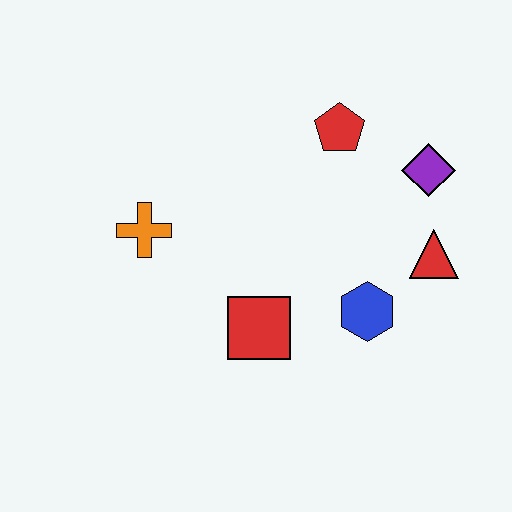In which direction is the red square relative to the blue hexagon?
The red square is to the left of the blue hexagon.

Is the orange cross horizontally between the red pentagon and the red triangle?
No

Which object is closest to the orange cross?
The red square is closest to the orange cross.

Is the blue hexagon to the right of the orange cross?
Yes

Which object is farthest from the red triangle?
The orange cross is farthest from the red triangle.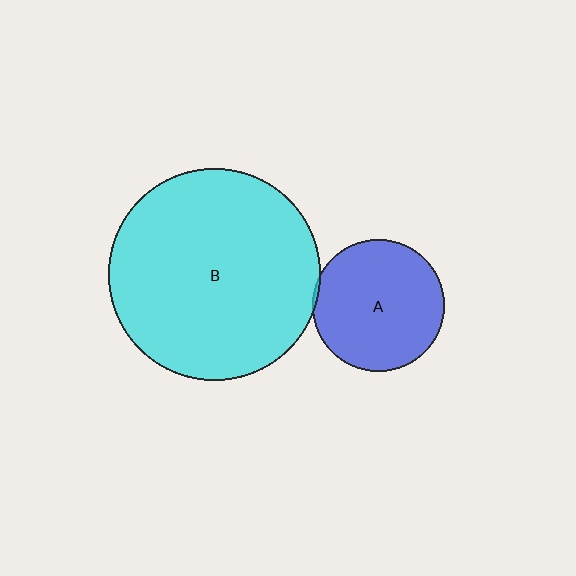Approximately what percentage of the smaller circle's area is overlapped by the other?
Approximately 5%.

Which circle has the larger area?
Circle B (cyan).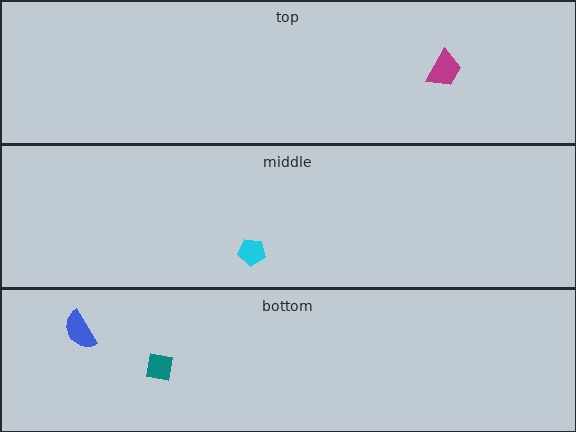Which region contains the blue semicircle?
The bottom region.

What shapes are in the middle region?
The cyan pentagon.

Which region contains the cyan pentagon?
The middle region.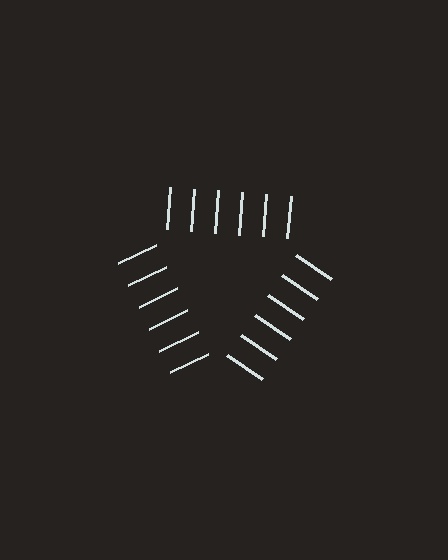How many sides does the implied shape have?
3 sides — the line-ends trace a triangle.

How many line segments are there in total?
18 — 6 along each of the 3 edges.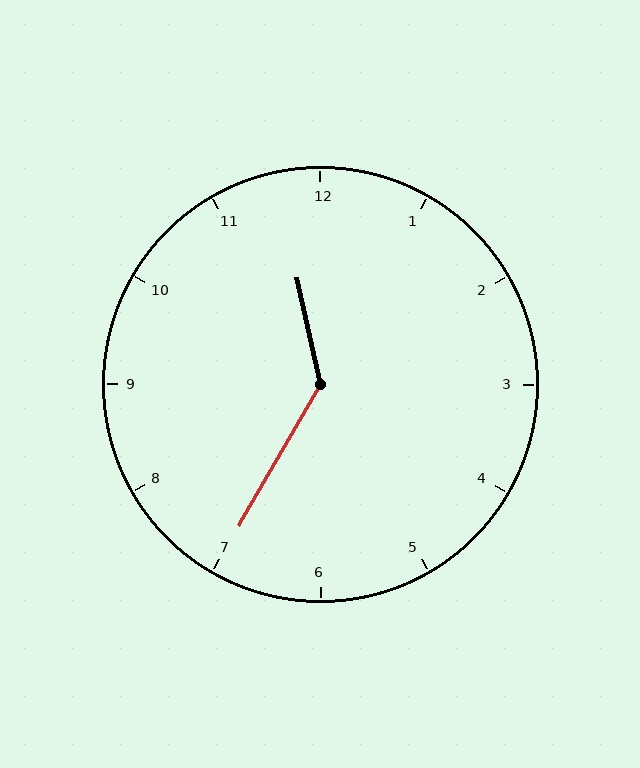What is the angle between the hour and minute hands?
Approximately 138 degrees.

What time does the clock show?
11:35.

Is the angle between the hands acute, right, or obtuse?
It is obtuse.